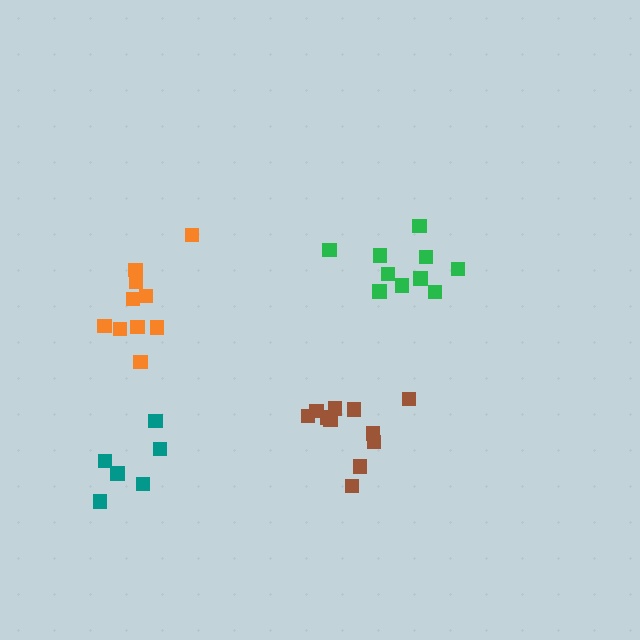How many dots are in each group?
Group 1: 10 dots, Group 2: 6 dots, Group 3: 11 dots, Group 4: 10 dots (37 total).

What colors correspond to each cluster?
The clusters are colored: green, teal, brown, orange.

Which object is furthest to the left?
The teal cluster is leftmost.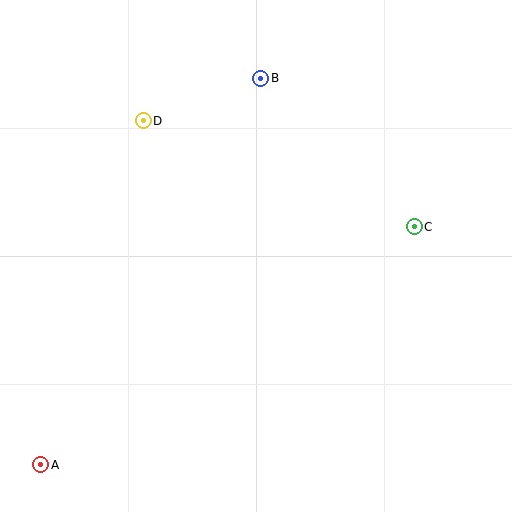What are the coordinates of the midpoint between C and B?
The midpoint between C and B is at (337, 152).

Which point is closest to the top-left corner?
Point D is closest to the top-left corner.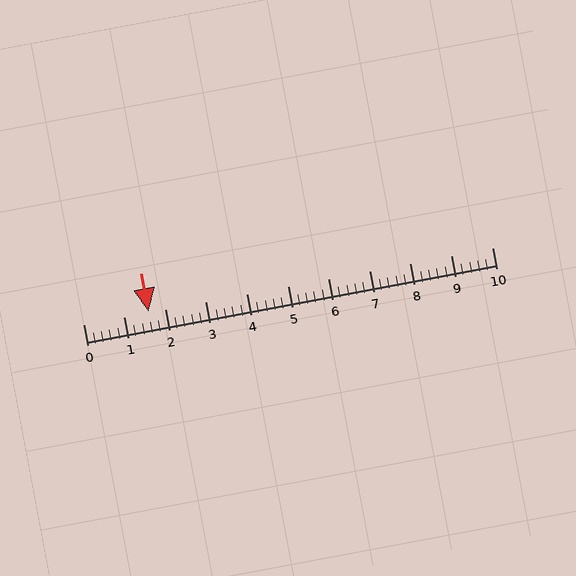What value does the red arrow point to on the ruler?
The red arrow points to approximately 1.6.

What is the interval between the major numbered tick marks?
The major tick marks are spaced 1 units apart.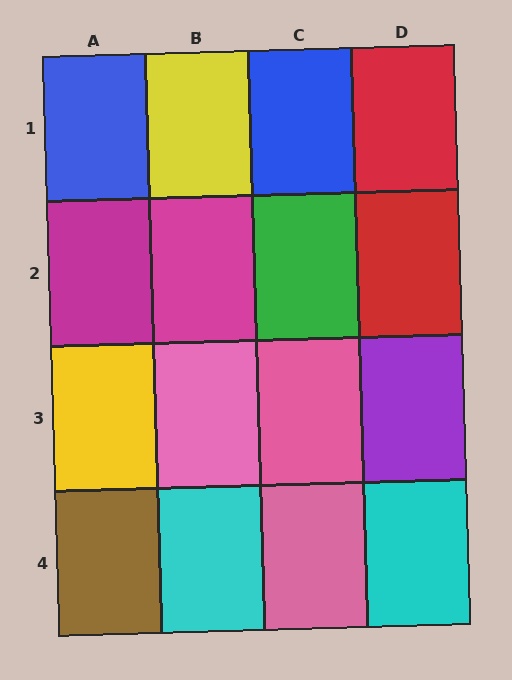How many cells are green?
1 cell is green.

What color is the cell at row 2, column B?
Magenta.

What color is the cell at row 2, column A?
Magenta.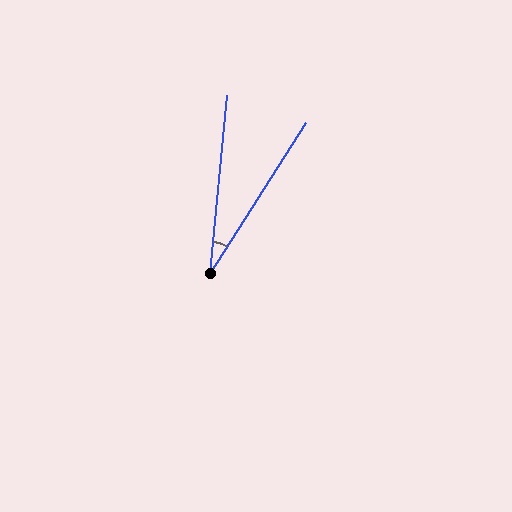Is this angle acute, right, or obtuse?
It is acute.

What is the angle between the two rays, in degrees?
Approximately 27 degrees.